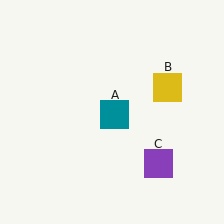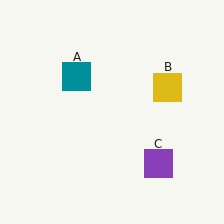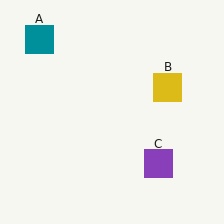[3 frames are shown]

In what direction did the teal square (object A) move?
The teal square (object A) moved up and to the left.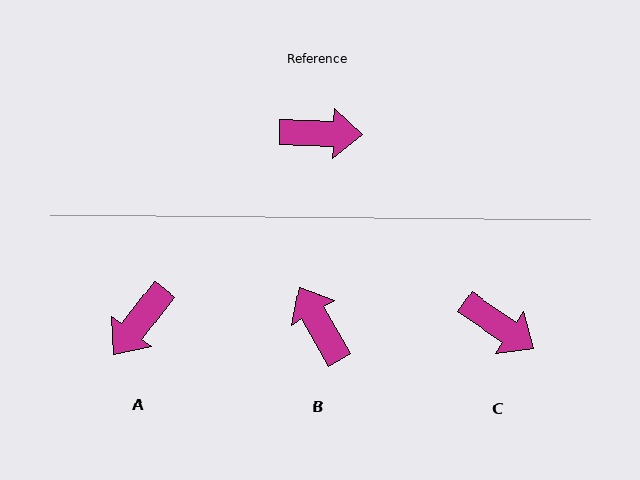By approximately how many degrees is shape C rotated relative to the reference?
Approximately 32 degrees clockwise.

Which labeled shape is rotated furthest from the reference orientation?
A, about 126 degrees away.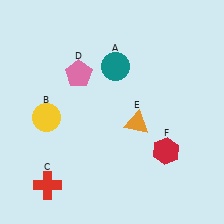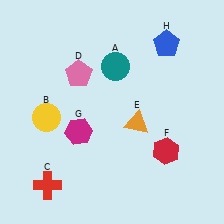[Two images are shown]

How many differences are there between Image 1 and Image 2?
There are 2 differences between the two images.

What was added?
A magenta hexagon (G), a blue pentagon (H) were added in Image 2.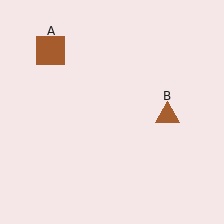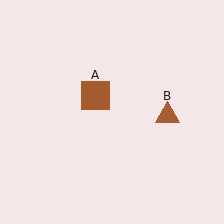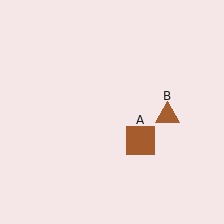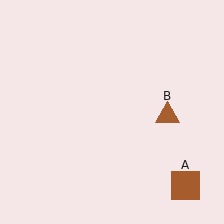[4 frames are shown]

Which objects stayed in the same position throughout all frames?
Brown triangle (object B) remained stationary.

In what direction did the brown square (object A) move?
The brown square (object A) moved down and to the right.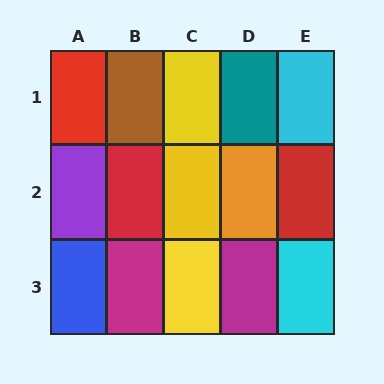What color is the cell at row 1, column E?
Cyan.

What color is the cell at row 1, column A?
Red.